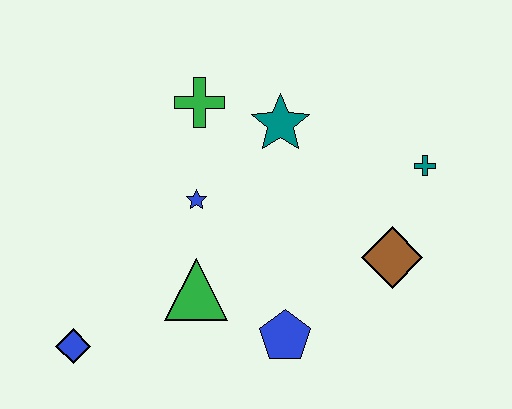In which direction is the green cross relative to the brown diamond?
The green cross is to the left of the brown diamond.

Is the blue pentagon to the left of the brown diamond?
Yes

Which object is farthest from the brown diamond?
The blue diamond is farthest from the brown diamond.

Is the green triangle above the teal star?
No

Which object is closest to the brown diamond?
The teal cross is closest to the brown diamond.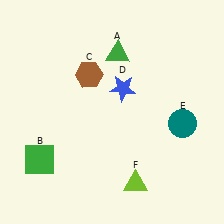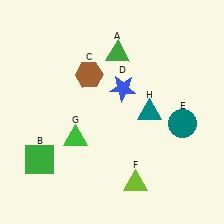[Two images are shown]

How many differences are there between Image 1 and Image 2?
There are 2 differences between the two images.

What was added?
A green triangle (G), a teal triangle (H) were added in Image 2.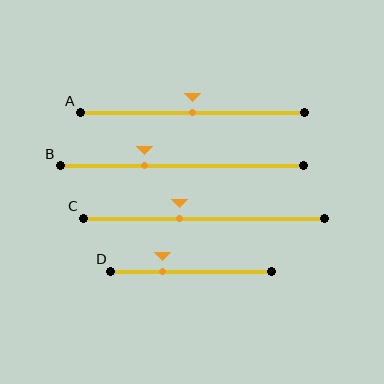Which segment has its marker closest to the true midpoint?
Segment A has its marker closest to the true midpoint.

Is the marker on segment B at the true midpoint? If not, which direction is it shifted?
No, the marker on segment B is shifted to the left by about 15% of the segment length.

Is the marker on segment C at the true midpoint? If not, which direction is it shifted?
No, the marker on segment C is shifted to the left by about 10% of the segment length.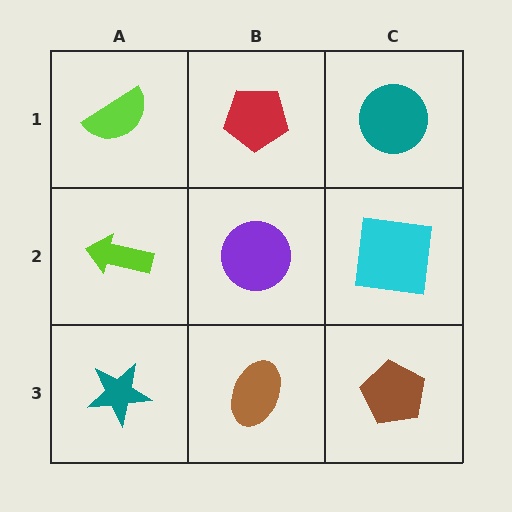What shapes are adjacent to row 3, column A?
A lime arrow (row 2, column A), a brown ellipse (row 3, column B).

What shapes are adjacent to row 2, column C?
A teal circle (row 1, column C), a brown pentagon (row 3, column C), a purple circle (row 2, column B).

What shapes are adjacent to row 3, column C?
A cyan square (row 2, column C), a brown ellipse (row 3, column B).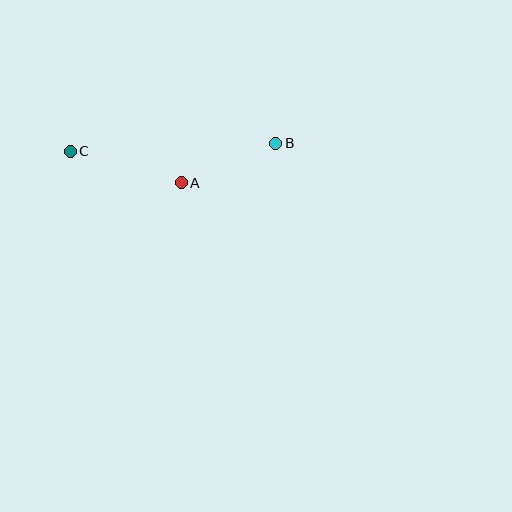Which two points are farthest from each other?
Points B and C are farthest from each other.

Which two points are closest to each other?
Points A and B are closest to each other.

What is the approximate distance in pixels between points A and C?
The distance between A and C is approximately 115 pixels.